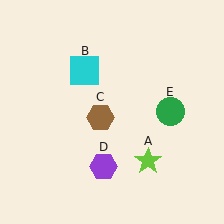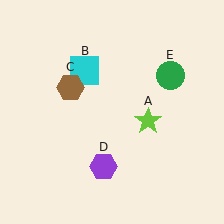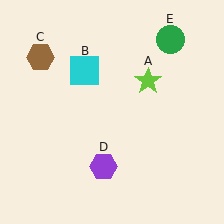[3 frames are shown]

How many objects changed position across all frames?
3 objects changed position: lime star (object A), brown hexagon (object C), green circle (object E).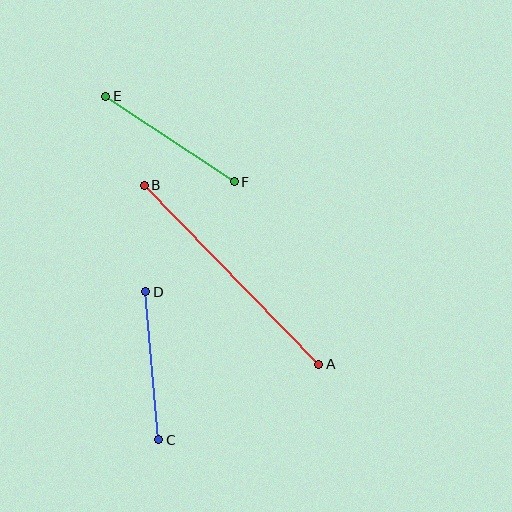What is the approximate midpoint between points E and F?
The midpoint is at approximately (170, 139) pixels.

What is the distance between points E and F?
The distance is approximately 154 pixels.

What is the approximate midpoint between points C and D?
The midpoint is at approximately (152, 366) pixels.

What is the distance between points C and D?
The distance is approximately 148 pixels.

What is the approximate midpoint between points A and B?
The midpoint is at approximately (231, 275) pixels.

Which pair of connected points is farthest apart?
Points A and B are farthest apart.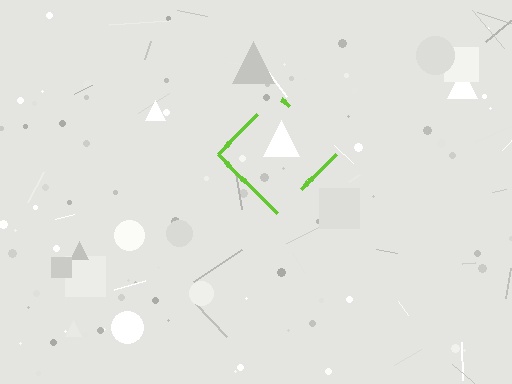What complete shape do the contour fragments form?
The contour fragments form a diamond.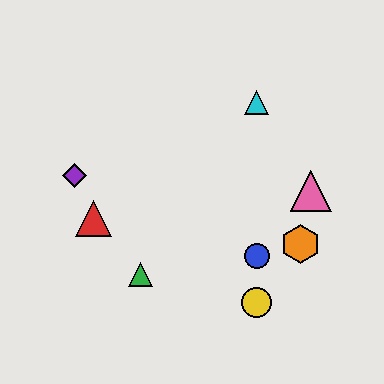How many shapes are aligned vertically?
3 shapes (the blue circle, the yellow circle, the cyan triangle) are aligned vertically.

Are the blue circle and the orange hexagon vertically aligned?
No, the blue circle is at x≈257 and the orange hexagon is at x≈301.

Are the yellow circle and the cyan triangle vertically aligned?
Yes, both are at x≈257.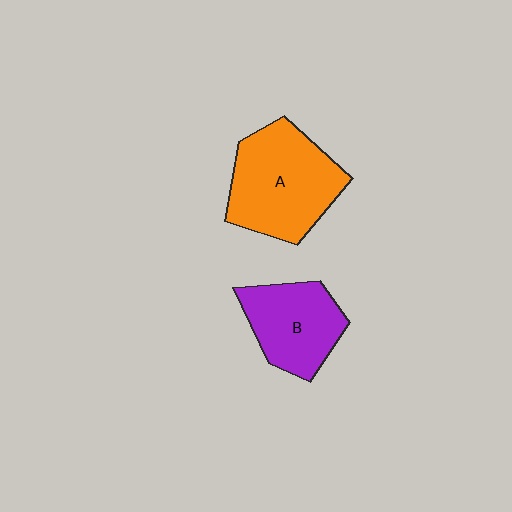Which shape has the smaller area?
Shape B (purple).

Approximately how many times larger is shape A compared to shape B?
Approximately 1.4 times.